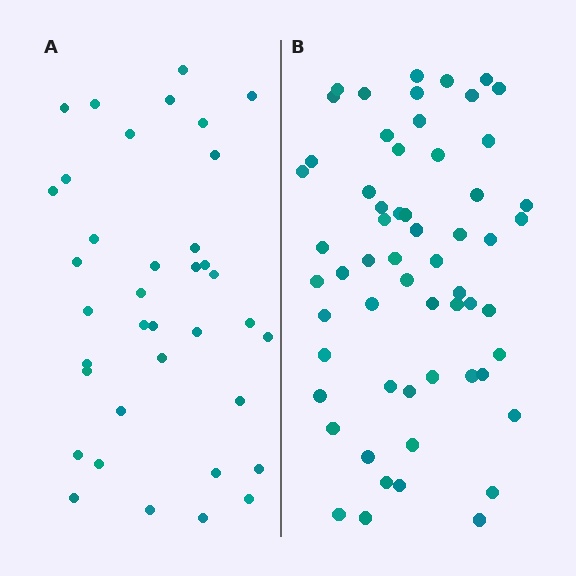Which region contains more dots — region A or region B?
Region B (the right region) has more dots.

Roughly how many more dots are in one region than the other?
Region B has approximately 20 more dots than region A.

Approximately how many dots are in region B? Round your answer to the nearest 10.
About 60 dots. (The exact count is 59, which rounds to 60.)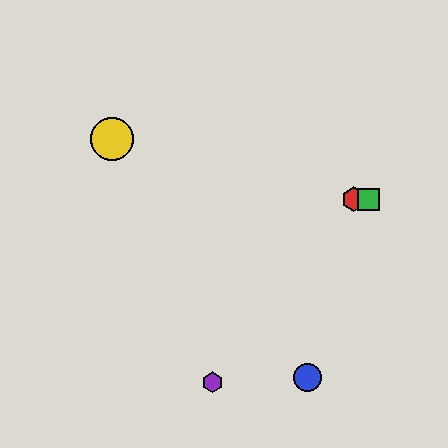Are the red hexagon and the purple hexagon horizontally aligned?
No, the red hexagon is at y≈199 and the purple hexagon is at y≈382.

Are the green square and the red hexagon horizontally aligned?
Yes, both are at y≈199.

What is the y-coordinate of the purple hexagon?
The purple hexagon is at y≈382.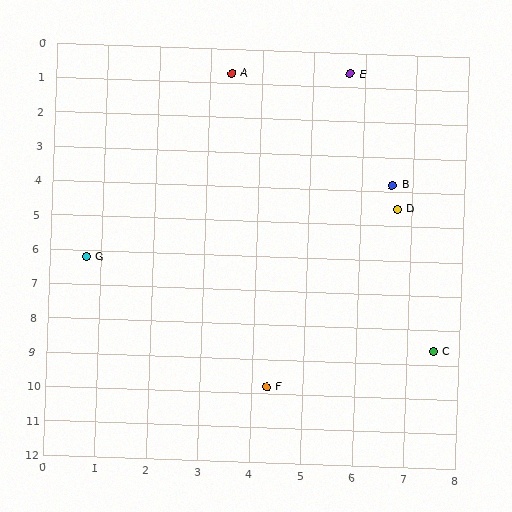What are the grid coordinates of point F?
Point F is at approximately (4.3, 9.8).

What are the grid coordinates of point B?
Point B is at approximately (6.6, 3.8).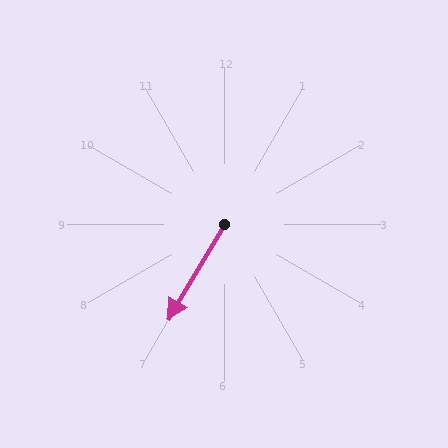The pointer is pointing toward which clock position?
Roughly 7 o'clock.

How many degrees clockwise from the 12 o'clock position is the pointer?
Approximately 211 degrees.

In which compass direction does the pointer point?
Southwest.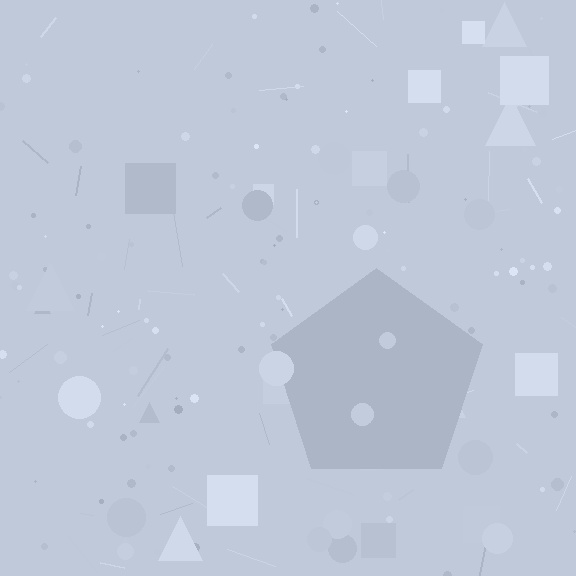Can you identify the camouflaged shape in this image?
The camouflaged shape is a pentagon.